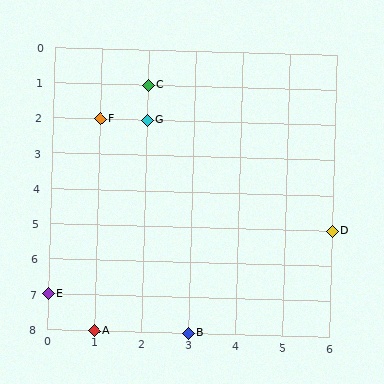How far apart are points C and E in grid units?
Points C and E are 2 columns and 6 rows apart (about 6.3 grid units diagonally).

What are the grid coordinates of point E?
Point E is at grid coordinates (0, 7).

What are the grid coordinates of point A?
Point A is at grid coordinates (1, 8).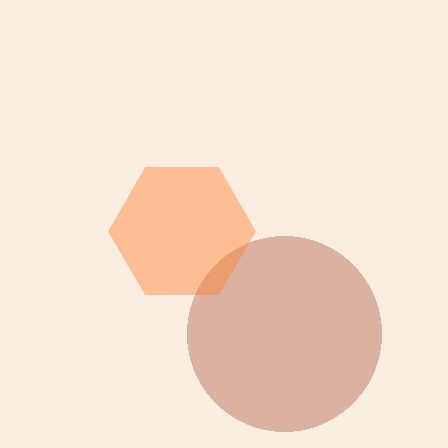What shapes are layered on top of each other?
The layered shapes are: a brown circle, an orange hexagon.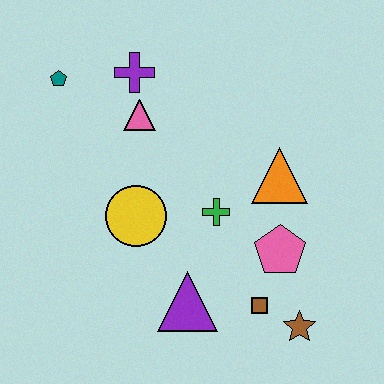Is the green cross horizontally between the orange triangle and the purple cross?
Yes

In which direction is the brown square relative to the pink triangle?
The brown square is below the pink triangle.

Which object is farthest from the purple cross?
The brown star is farthest from the purple cross.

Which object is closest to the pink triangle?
The purple cross is closest to the pink triangle.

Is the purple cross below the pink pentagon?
No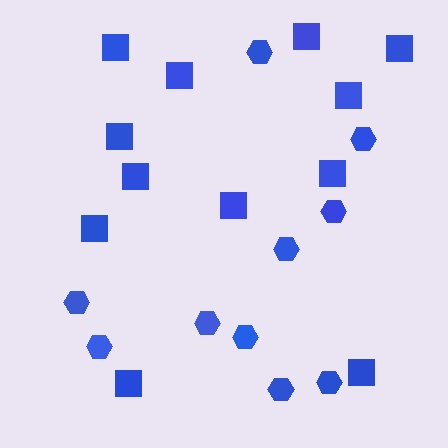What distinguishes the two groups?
There are 2 groups: one group of hexagons (10) and one group of squares (12).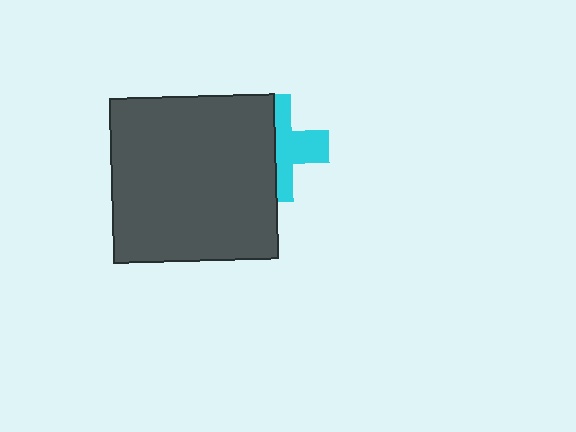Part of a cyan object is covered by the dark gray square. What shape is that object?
It is a cross.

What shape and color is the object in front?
The object in front is a dark gray square.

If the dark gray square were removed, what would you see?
You would see the complete cyan cross.